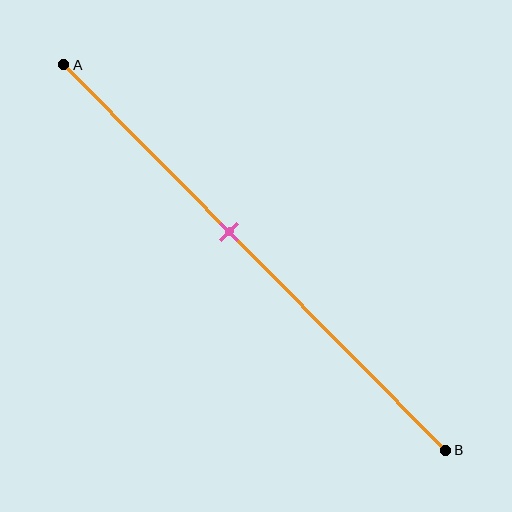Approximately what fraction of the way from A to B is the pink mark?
The pink mark is approximately 45% of the way from A to B.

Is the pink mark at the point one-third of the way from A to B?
No, the mark is at about 45% from A, not at the 33% one-third point.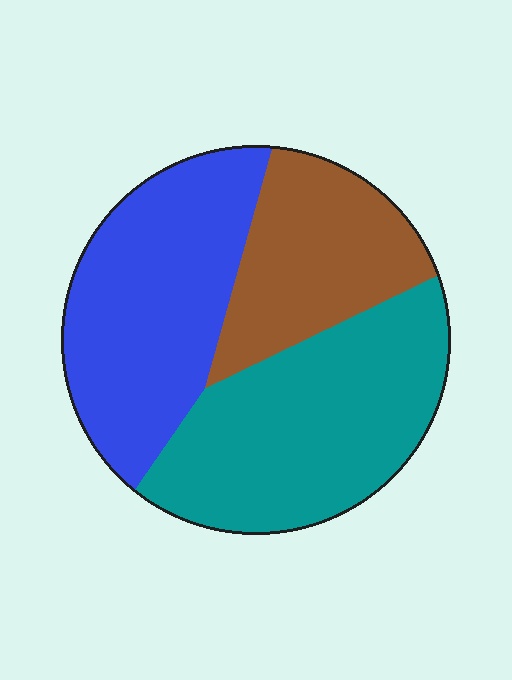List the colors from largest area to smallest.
From largest to smallest: teal, blue, brown.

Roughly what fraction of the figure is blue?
Blue covers roughly 35% of the figure.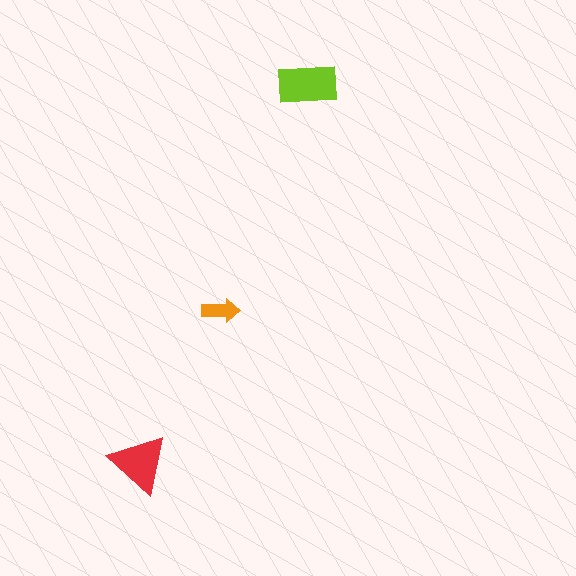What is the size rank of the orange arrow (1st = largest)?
3rd.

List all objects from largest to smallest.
The lime rectangle, the red triangle, the orange arrow.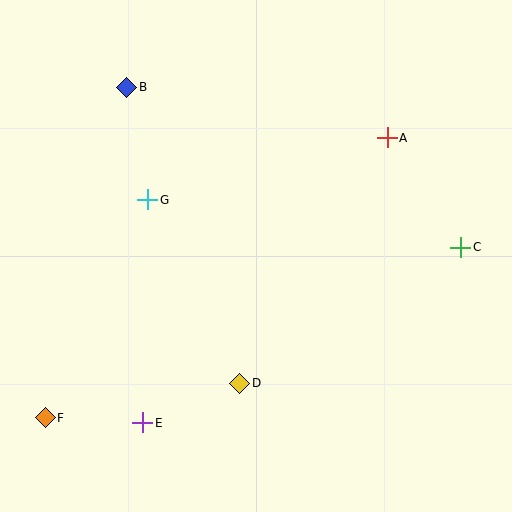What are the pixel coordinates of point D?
Point D is at (240, 383).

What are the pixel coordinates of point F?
Point F is at (45, 418).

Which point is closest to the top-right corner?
Point A is closest to the top-right corner.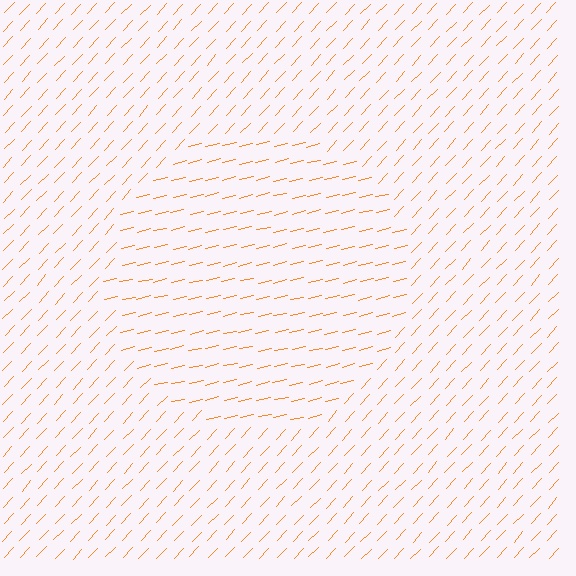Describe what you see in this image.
The image is filled with small orange line segments. A circle region in the image has lines oriented differently from the surrounding lines, creating a visible texture boundary.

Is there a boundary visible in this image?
Yes, there is a texture boundary formed by a change in line orientation.